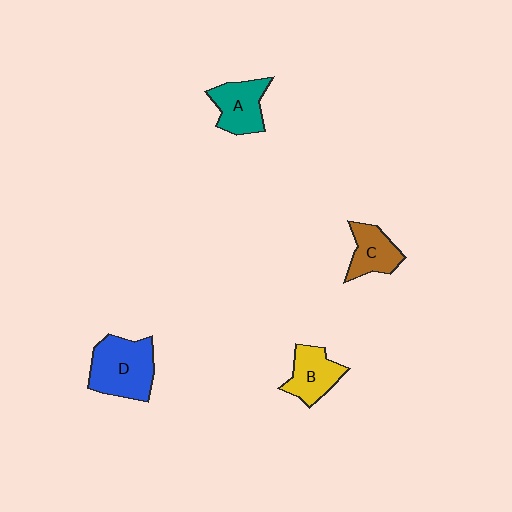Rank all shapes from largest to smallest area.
From largest to smallest: D (blue), A (teal), B (yellow), C (brown).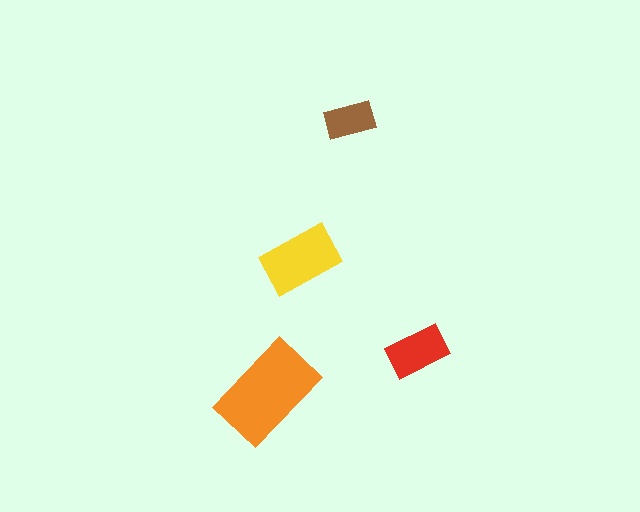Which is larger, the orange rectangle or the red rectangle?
The orange one.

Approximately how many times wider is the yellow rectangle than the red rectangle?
About 1.5 times wider.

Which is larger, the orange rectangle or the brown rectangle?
The orange one.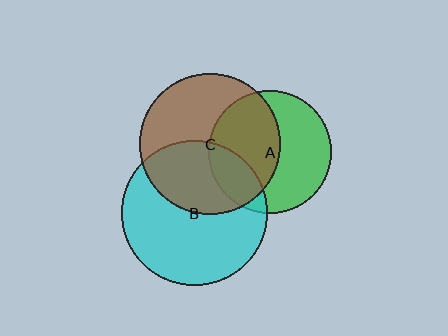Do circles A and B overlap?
Yes.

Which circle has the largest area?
Circle B (cyan).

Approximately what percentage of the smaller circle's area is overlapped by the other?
Approximately 20%.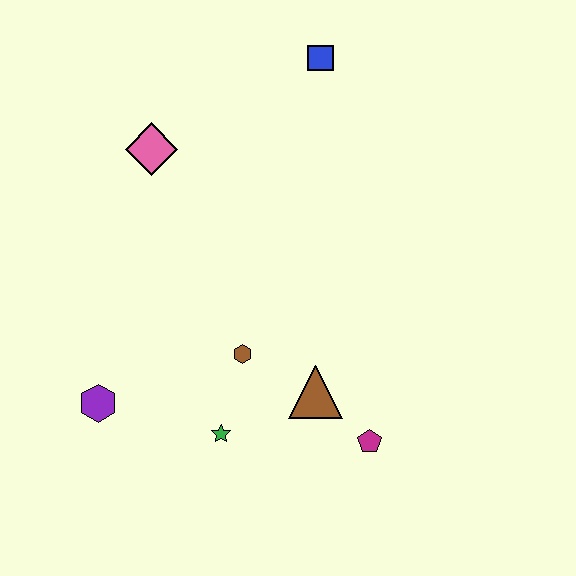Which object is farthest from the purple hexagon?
The blue square is farthest from the purple hexagon.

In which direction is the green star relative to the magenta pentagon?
The green star is to the left of the magenta pentagon.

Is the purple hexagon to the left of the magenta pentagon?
Yes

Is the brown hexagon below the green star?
No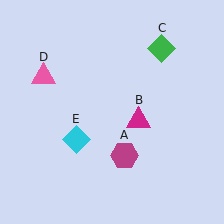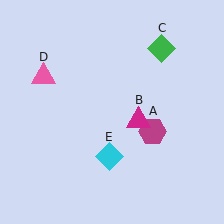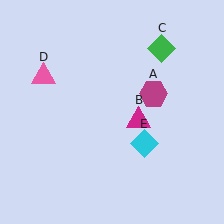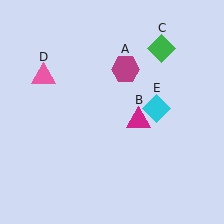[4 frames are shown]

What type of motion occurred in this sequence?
The magenta hexagon (object A), cyan diamond (object E) rotated counterclockwise around the center of the scene.